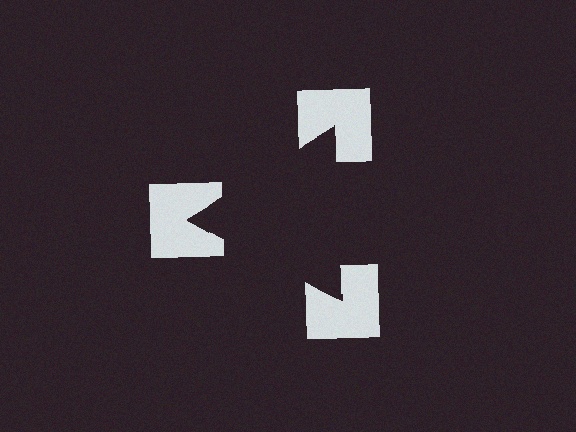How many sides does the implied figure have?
3 sides.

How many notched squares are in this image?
There are 3 — one at each vertex of the illusory triangle.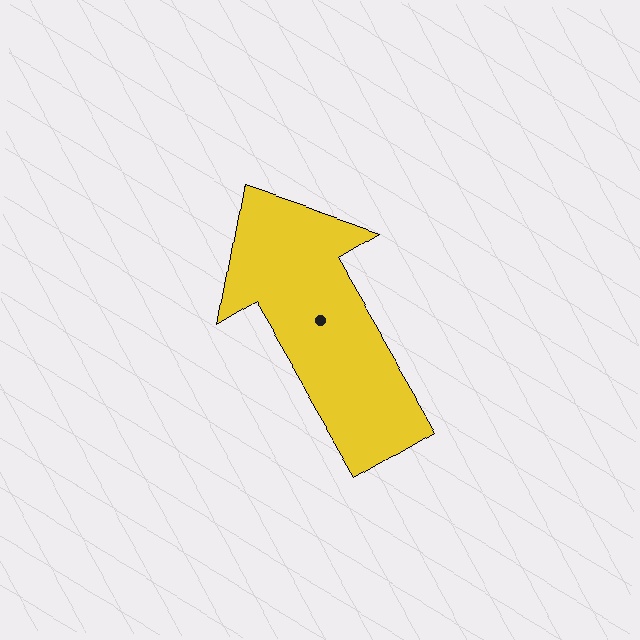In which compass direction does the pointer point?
Northwest.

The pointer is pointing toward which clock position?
Roughly 11 o'clock.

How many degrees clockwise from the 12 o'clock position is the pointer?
Approximately 329 degrees.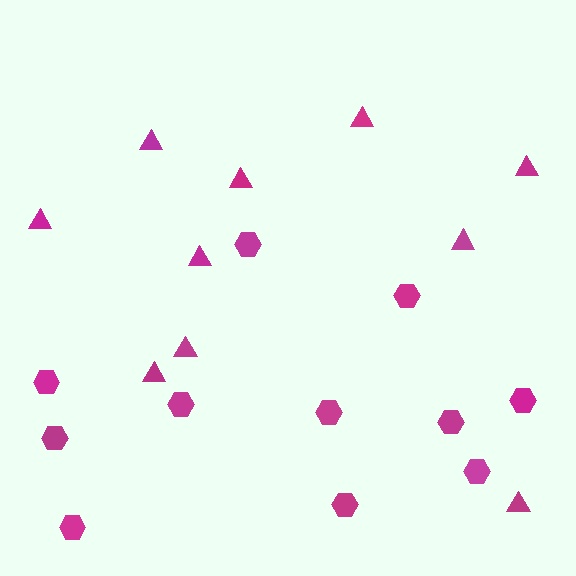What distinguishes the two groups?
There are 2 groups: one group of triangles (10) and one group of hexagons (11).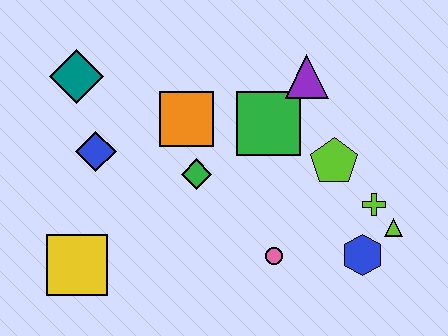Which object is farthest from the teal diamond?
The lime triangle is farthest from the teal diamond.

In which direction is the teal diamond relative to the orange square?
The teal diamond is to the left of the orange square.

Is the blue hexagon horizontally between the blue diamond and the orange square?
No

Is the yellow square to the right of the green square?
No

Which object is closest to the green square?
The purple triangle is closest to the green square.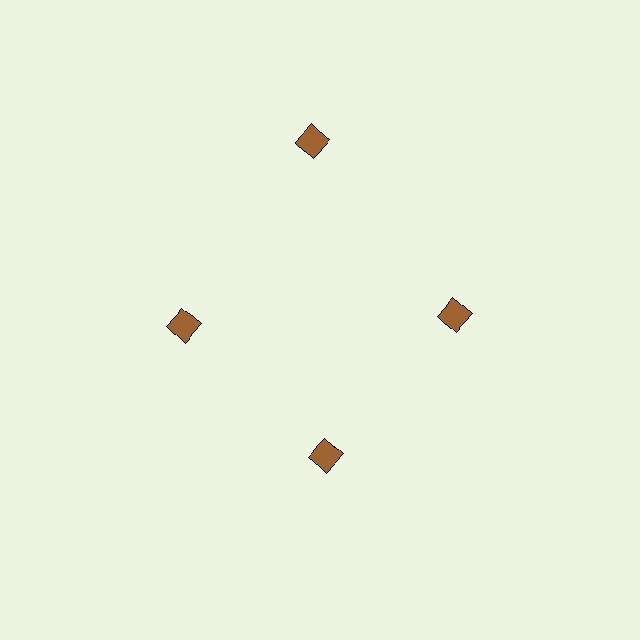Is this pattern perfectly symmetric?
No. The 4 brown diamonds are arranged in a ring, but one element near the 12 o'clock position is pushed outward from the center, breaking the 4-fold rotational symmetry.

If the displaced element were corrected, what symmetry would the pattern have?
It would have 4-fold rotational symmetry — the pattern would map onto itself every 90 degrees.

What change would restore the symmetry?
The symmetry would be restored by moving it inward, back onto the ring so that all 4 diamonds sit at equal angles and equal distance from the center.